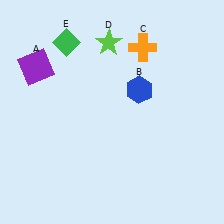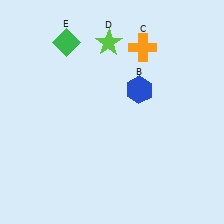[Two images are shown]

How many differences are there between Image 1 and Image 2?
There is 1 difference between the two images.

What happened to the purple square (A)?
The purple square (A) was removed in Image 2. It was in the top-left area of Image 1.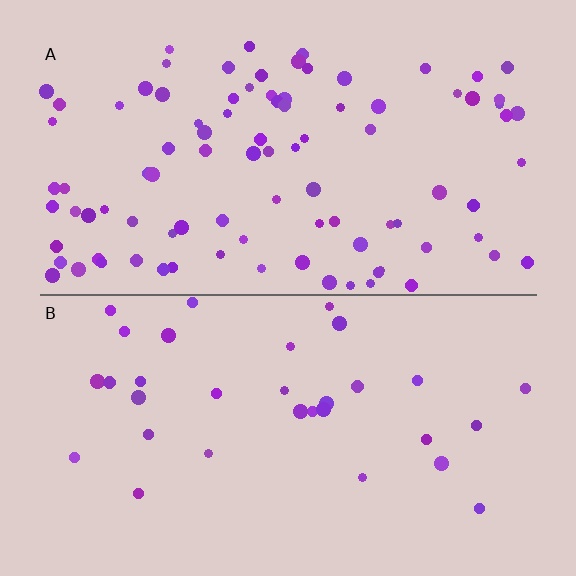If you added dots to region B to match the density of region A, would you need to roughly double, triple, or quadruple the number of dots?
Approximately triple.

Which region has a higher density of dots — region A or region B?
A (the top).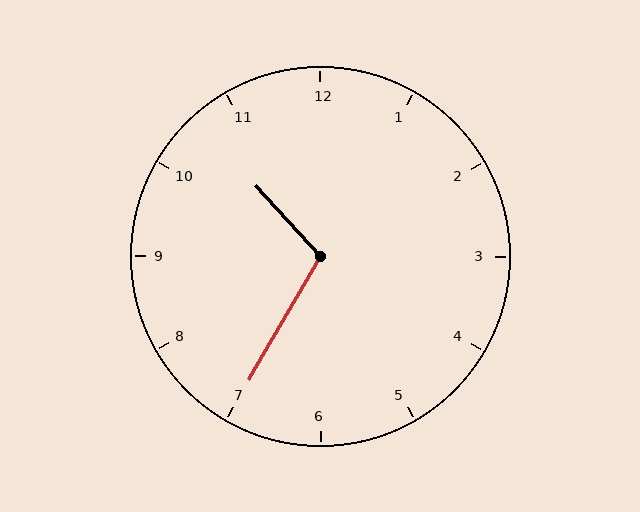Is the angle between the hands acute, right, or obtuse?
It is obtuse.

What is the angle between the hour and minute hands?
Approximately 108 degrees.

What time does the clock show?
10:35.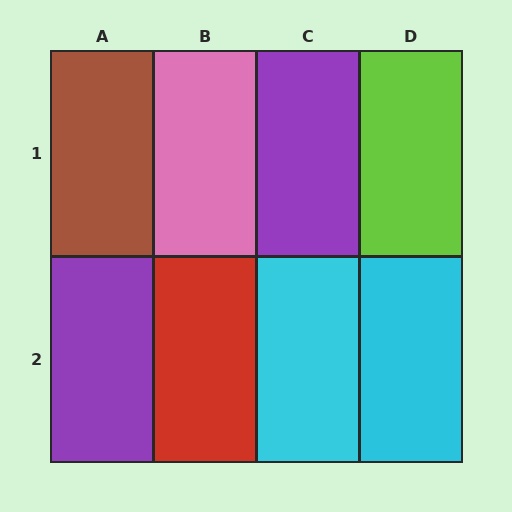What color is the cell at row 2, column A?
Purple.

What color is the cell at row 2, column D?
Cyan.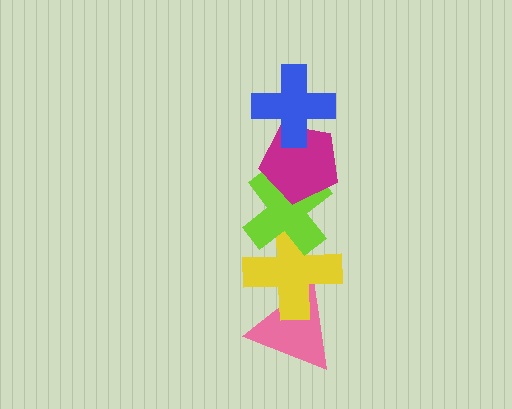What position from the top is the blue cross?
The blue cross is 1st from the top.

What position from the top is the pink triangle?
The pink triangle is 5th from the top.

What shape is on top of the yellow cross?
The lime cross is on top of the yellow cross.